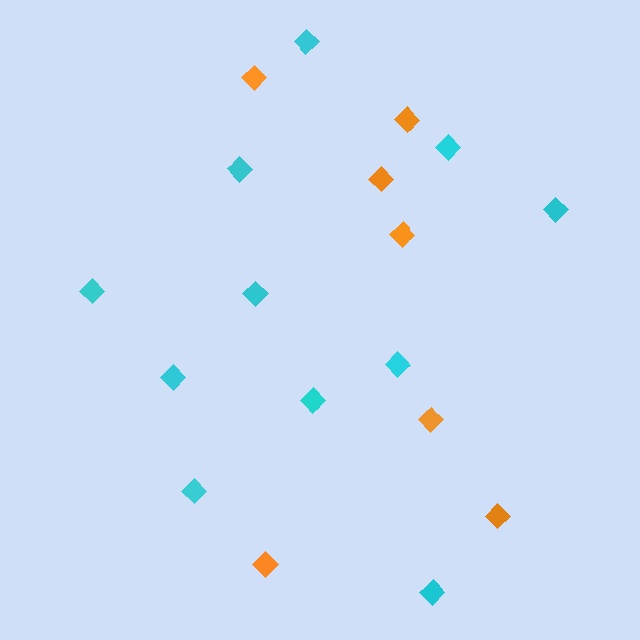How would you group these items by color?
There are 2 groups: one group of cyan diamonds (11) and one group of orange diamonds (7).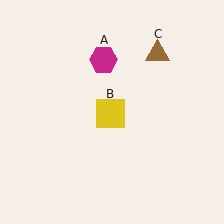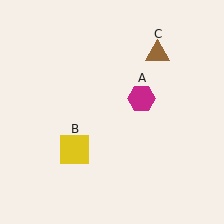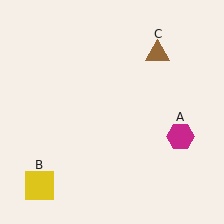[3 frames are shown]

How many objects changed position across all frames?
2 objects changed position: magenta hexagon (object A), yellow square (object B).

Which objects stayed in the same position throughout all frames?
Brown triangle (object C) remained stationary.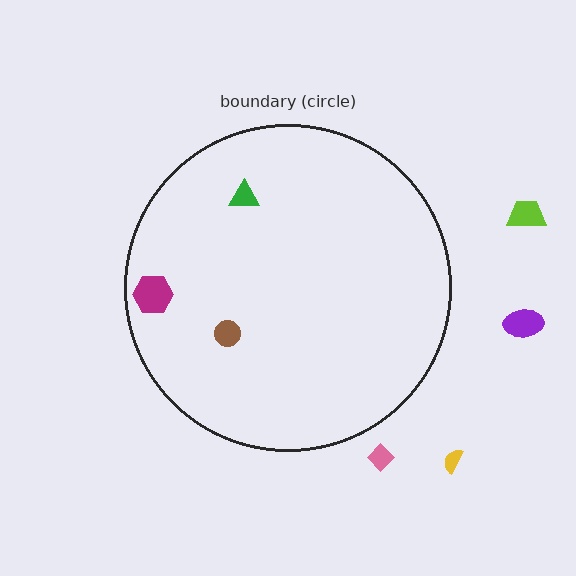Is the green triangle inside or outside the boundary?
Inside.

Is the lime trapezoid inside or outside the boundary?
Outside.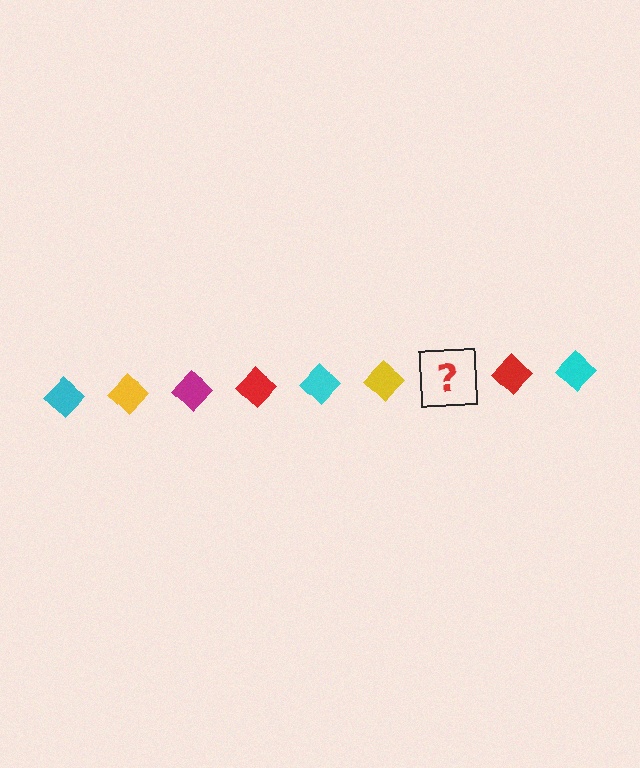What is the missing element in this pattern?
The missing element is a magenta diamond.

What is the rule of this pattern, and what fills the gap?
The rule is that the pattern cycles through cyan, yellow, magenta, red diamonds. The gap should be filled with a magenta diamond.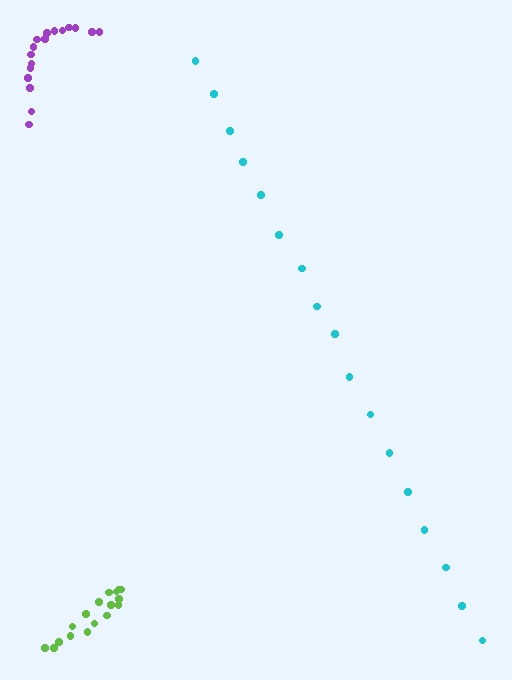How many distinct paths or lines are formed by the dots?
There are 3 distinct paths.